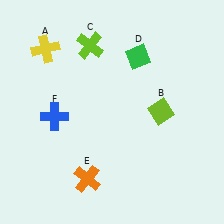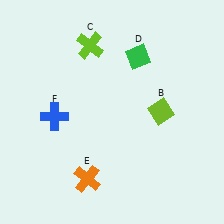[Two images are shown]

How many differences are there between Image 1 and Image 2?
There is 1 difference between the two images.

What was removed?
The yellow cross (A) was removed in Image 2.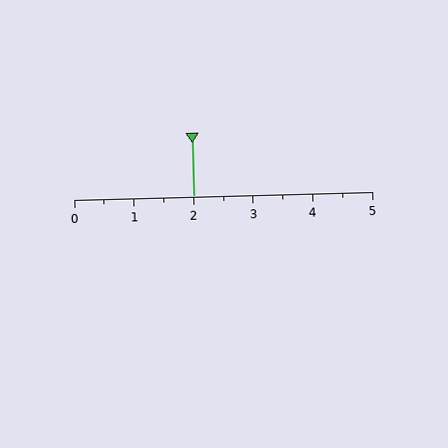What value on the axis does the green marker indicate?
The marker indicates approximately 2.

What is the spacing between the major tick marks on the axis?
The major ticks are spaced 1 apart.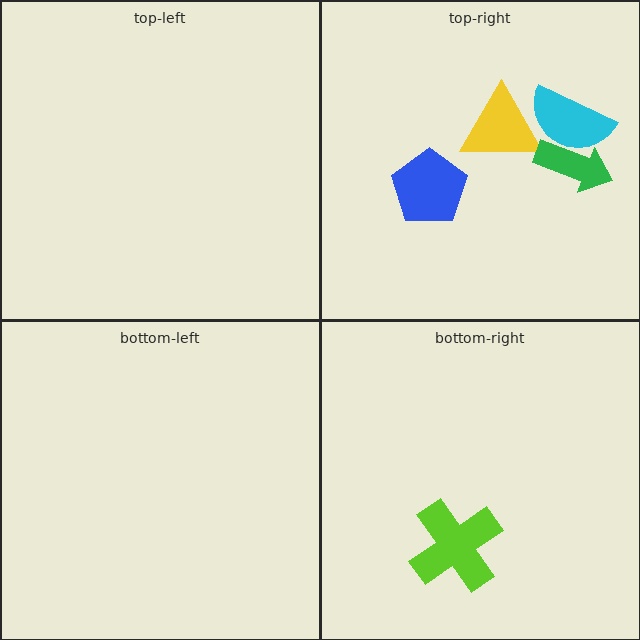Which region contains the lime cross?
The bottom-right region.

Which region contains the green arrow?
The top-right region.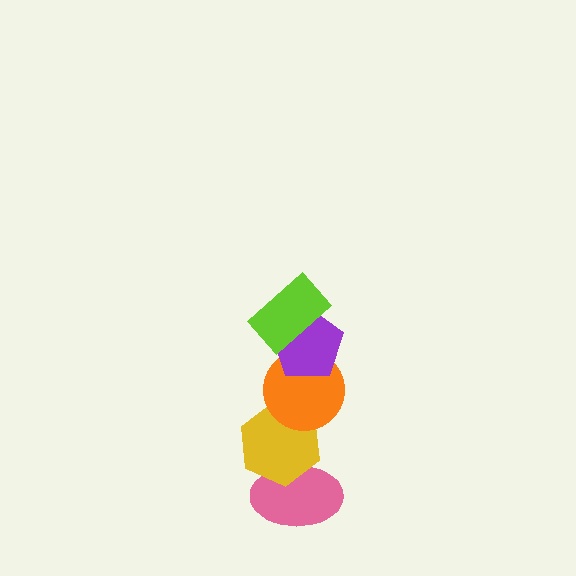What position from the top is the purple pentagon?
The purple pentagon is 2nd from the top.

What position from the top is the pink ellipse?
The pink ellipse is 5th from the top.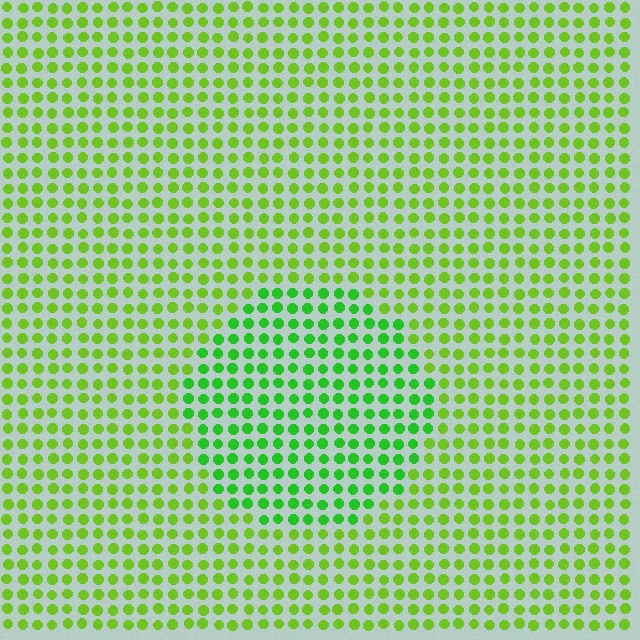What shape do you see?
I see a circle.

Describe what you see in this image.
The image is filled with small lime elements in a uniform arrangement. A circle-shaped region is visible where the elements are tinted to a slightly different hue, forming a subtle color boundary.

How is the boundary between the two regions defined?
The boundary is defined purely by a slight shift in hue (about 29 degrees). Spacing, size, and orientation are identical on both sides.